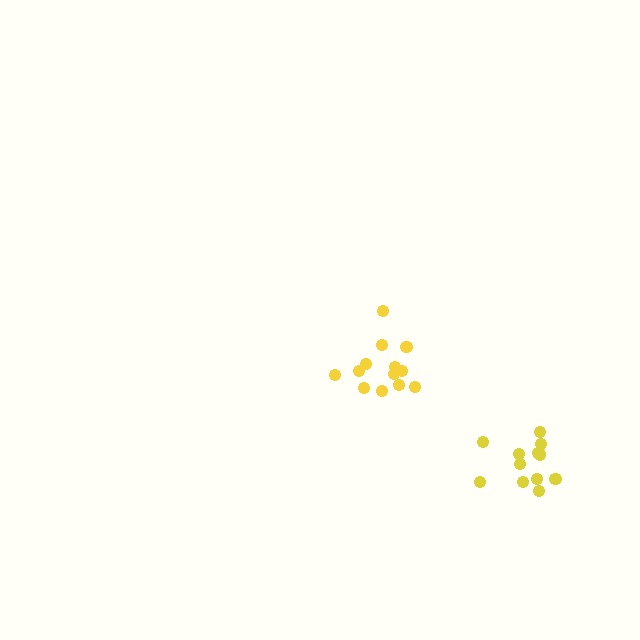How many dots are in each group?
Group 1: 13 dots, Group 2: 12 dots (25 total).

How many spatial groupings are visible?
There are 2 spatial groupings.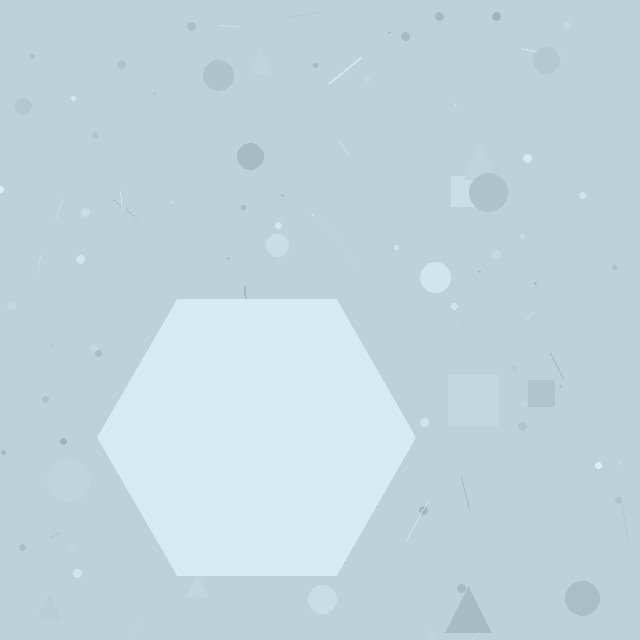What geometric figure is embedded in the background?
A hexagon is embedded in the background.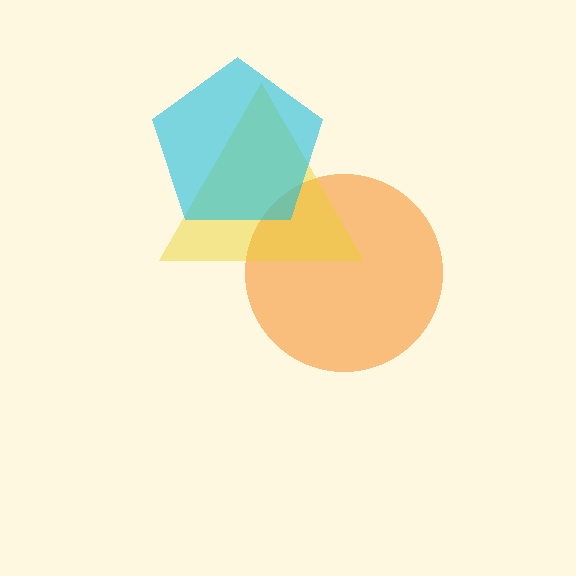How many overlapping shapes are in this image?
There are 3 overlapping shapes in the image.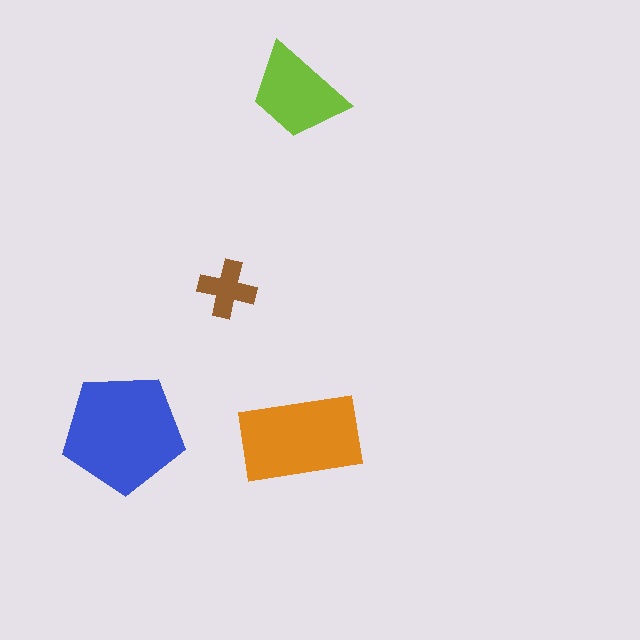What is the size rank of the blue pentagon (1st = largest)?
1st.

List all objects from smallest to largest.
The brown cross, the lime trapezoid, the orange rectangle, the blue pentagon.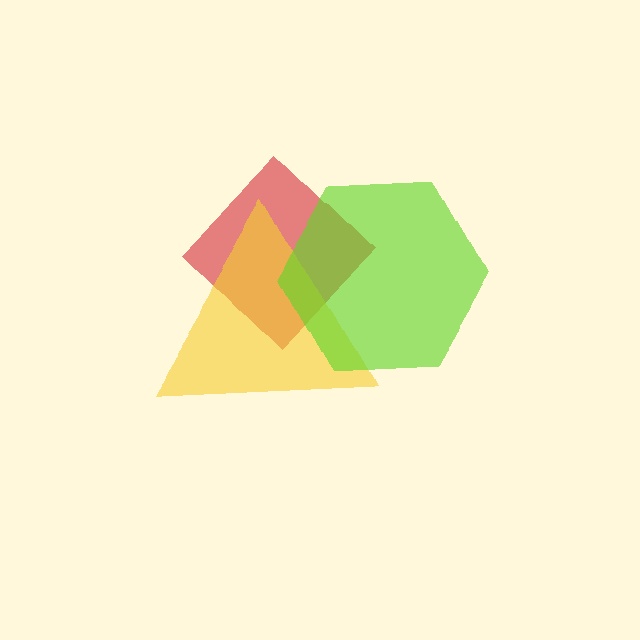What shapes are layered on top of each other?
The layered shapes are: a red diamond, a yellow triangle, a lime hexagon.